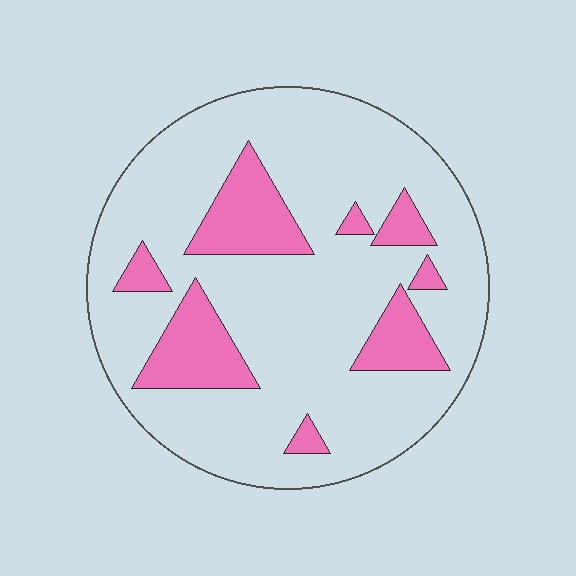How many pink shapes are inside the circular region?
8.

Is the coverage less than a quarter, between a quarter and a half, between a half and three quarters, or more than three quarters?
Less than a quarter.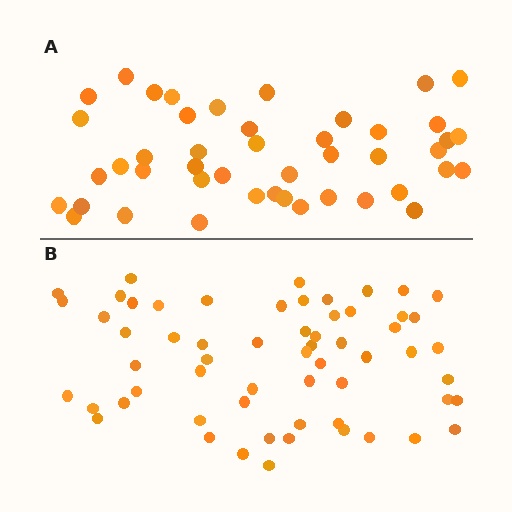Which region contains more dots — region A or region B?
Region B (the bottom region) has more dots.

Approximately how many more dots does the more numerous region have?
Region B has approximately 15 more dots than region A.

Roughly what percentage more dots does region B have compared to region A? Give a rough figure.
About 35% more.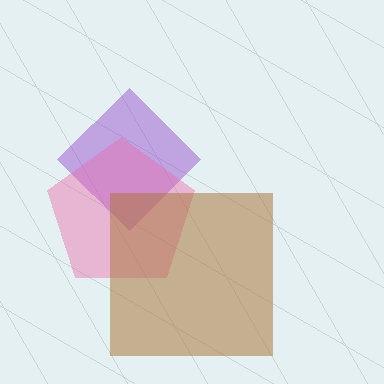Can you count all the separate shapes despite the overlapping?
Yes, there are 3 separate shapes.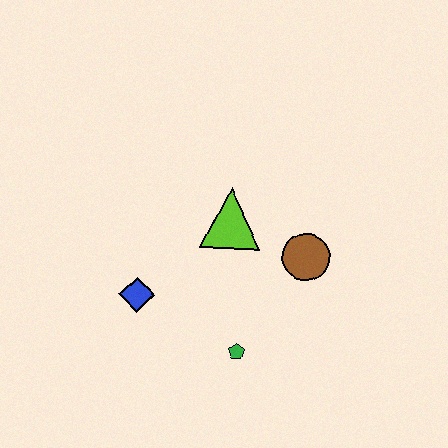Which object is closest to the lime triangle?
The brown circle is closest to the lime triangle.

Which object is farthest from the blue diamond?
The brown circle is farthest from the blue diamond.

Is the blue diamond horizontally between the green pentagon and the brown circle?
No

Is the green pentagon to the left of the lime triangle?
No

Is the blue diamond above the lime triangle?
No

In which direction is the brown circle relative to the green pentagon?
The brown circle is above the green pentagon.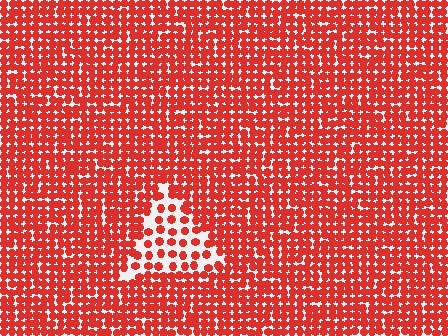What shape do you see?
I see a triangle.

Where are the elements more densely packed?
The elements are more densely packed outside the triangle boundary.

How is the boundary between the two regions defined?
The boundary is defined by a change in element density (approximately 2.2x ratio). All elements are the same color, size, and shape.